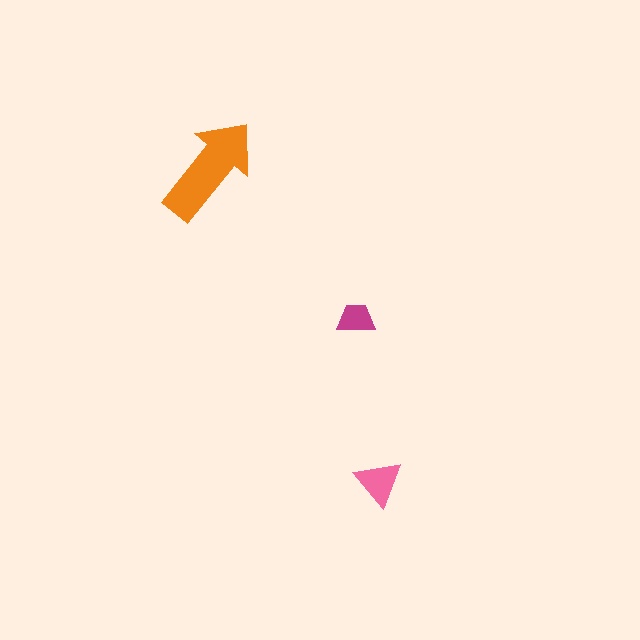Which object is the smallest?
The magenta trapezoid.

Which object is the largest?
The orange arrow.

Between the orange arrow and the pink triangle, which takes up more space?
The orange arrow.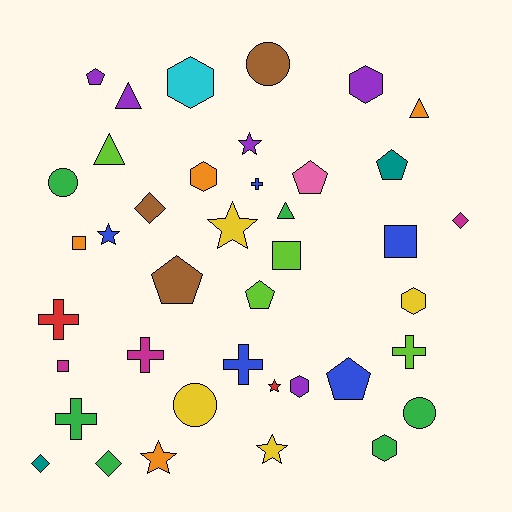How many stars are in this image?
There are 6 stars.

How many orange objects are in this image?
There are 4 orange objects.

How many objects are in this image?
There are 40 objects.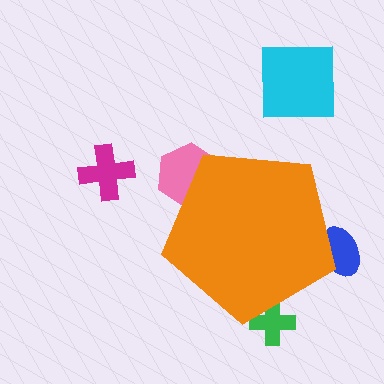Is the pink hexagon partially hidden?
Yes, the pink hexagon is partially hidden behind the orange pentagon.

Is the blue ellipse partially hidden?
Yes, the blue ellipse is partially hidden behind the orange pentagon.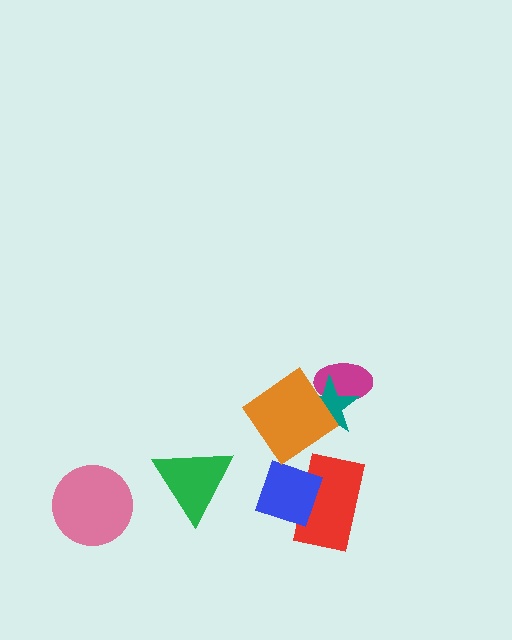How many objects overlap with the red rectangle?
1 object overlaps with the red rectangle.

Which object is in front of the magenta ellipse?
The teal star is in front of the magenta ellipse.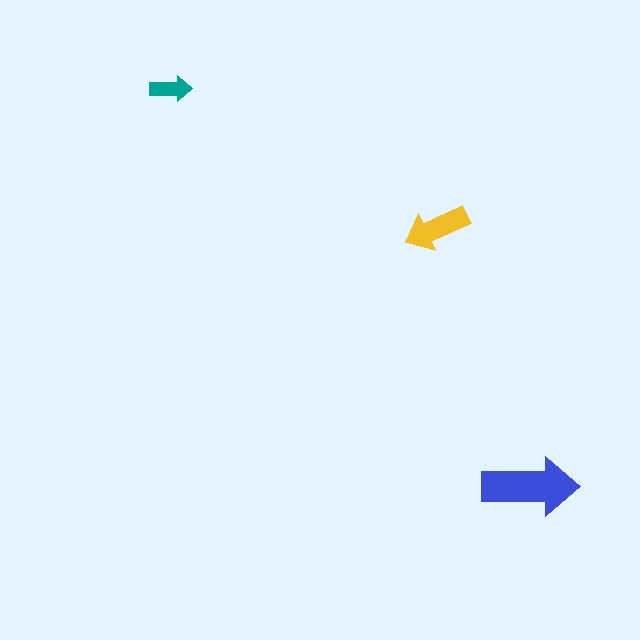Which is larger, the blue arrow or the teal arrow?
The blue one.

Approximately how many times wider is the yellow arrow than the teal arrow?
About 1.5 times wider.